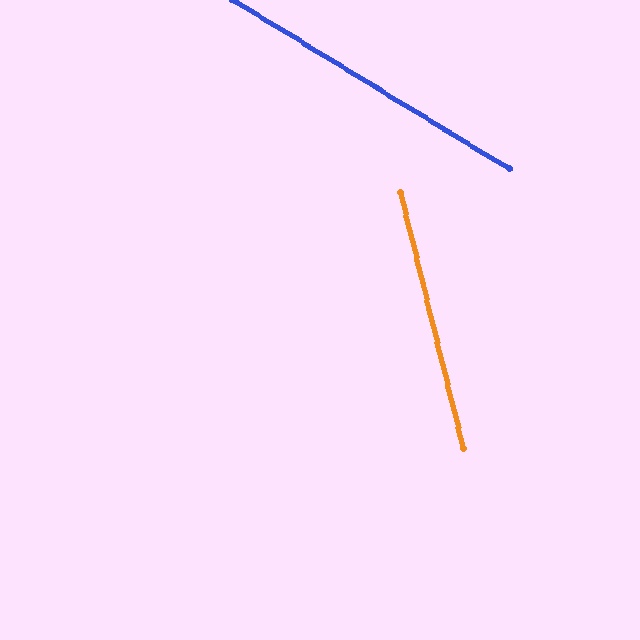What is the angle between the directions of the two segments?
Approximately 45 degrees.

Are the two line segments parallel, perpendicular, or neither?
Neither parallel nor perpendicular — they differ by about 45°.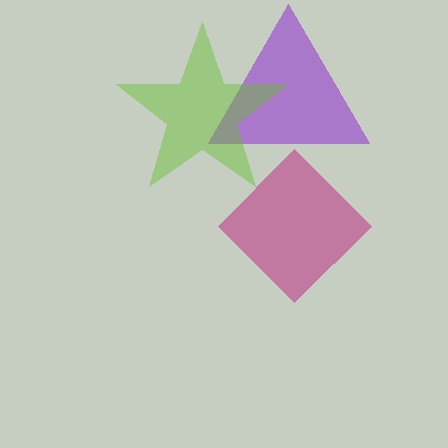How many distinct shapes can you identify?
There are 3 distinct shapes: a purple triangle, a lime star, a magenta diamond.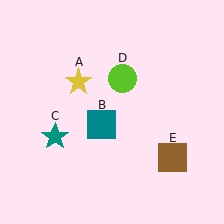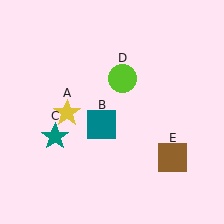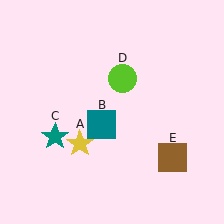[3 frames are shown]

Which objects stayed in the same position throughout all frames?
Teal square (object B) and teal star (object C) and lime circle (object D) and brown square (object E) remained stationary.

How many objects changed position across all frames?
1 object changed position: yellow star (object A).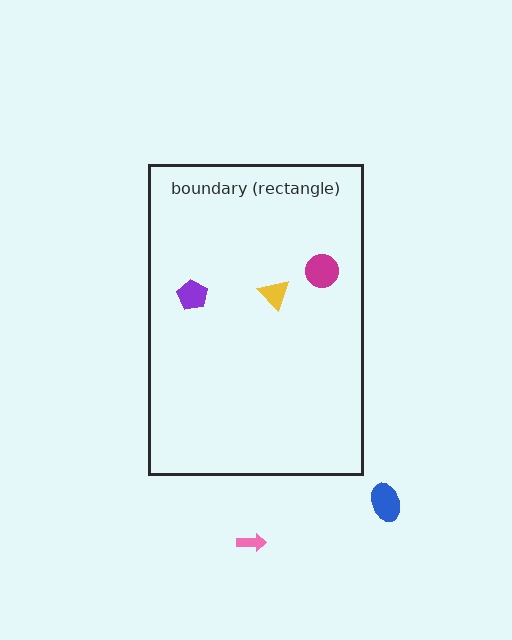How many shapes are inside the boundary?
3 inside, 2 outside.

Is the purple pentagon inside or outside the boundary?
Inside.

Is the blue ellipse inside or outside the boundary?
Outside.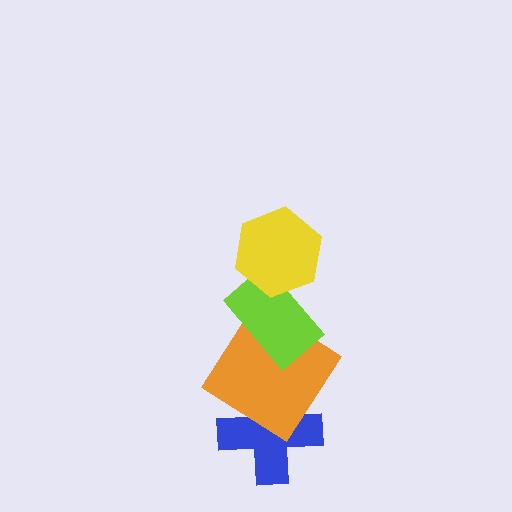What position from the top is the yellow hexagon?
The yellow hexagon is 1st from the top.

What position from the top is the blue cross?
The blue cross is 4th from the top.